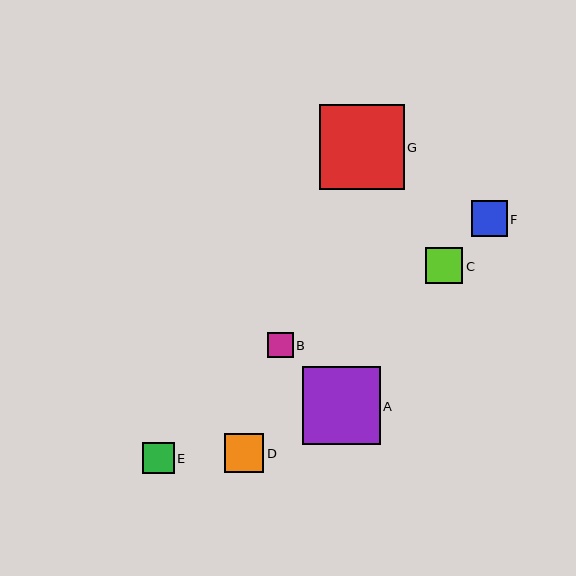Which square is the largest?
Square G is the largest with a size of approximately 85 pixels.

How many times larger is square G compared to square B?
Square G is approximately 3.4 times the size of square B.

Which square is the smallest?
Square B is the smallest with a size of approximately 25 pixels.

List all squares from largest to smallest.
From largest to smallest: G, A, D, C, F, E, B.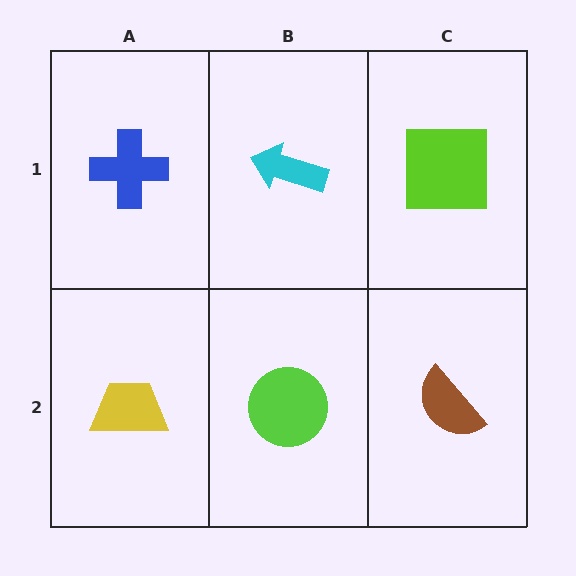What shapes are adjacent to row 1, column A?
A yellow trapezoid (row 2, column A), a cyan arrow (row 1, column B).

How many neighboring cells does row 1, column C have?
2.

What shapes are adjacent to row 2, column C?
A lime square (row 1, column C), a lime circle (row 2, column B).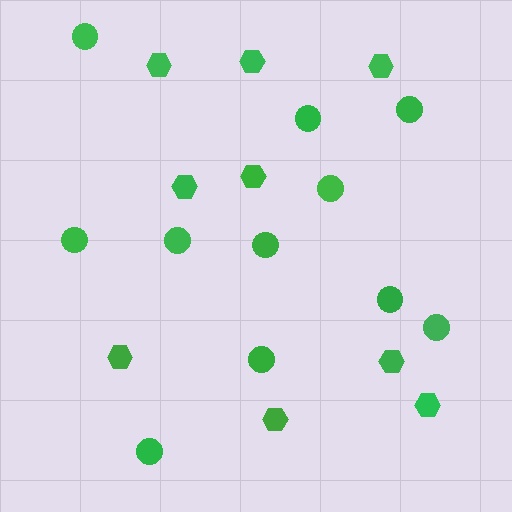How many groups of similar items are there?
There are 2 groups: one group of hexagons (9) and one group of circles (11).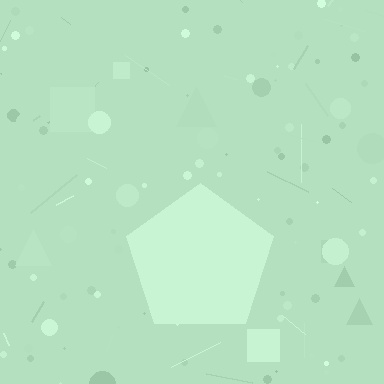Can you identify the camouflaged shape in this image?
The camouflaged shape is a pentagon.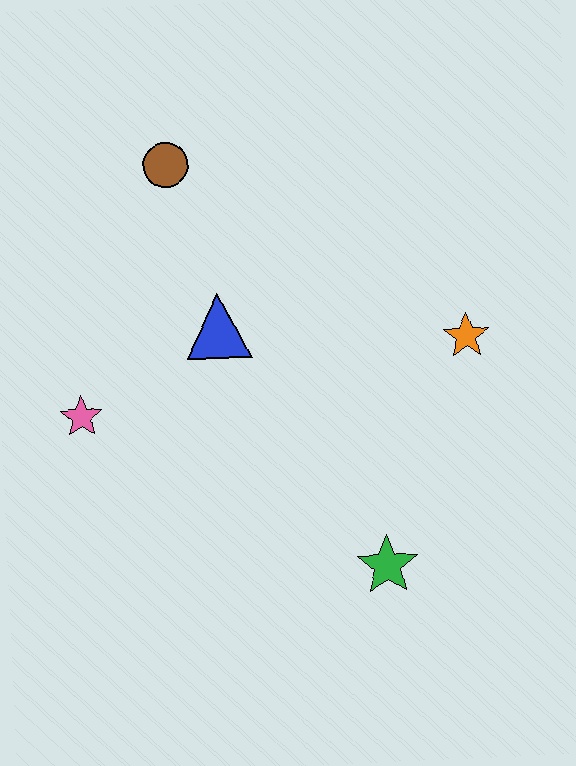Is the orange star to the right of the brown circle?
Yes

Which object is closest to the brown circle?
The blue triangle is closest to the brown circle.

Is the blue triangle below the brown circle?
Yes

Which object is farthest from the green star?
The brown circle is farthest from the green star.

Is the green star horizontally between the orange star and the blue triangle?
Yes